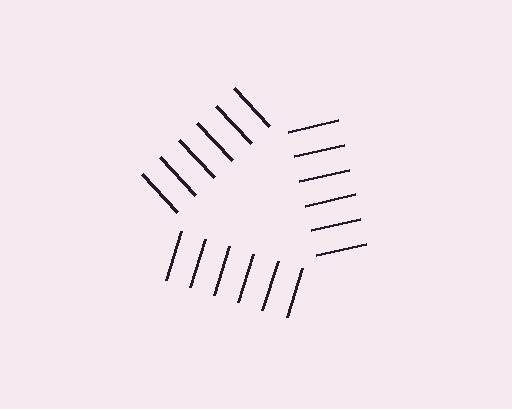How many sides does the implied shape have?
3 sides — the line-ends trace a triangle.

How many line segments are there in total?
18 — 6 along each of the 3 edges.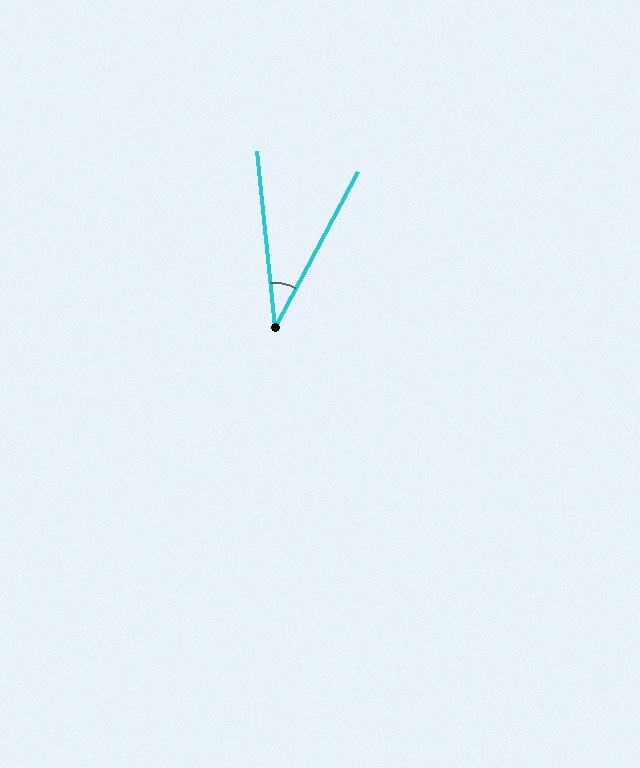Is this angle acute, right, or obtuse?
It is acute.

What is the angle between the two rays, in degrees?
Approximately 34 degrees.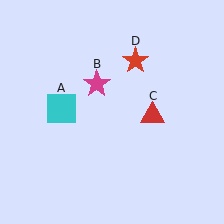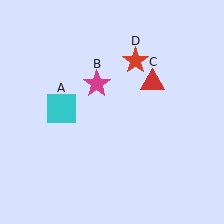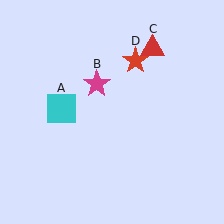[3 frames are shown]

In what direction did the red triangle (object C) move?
The red triangle (object C) moved up.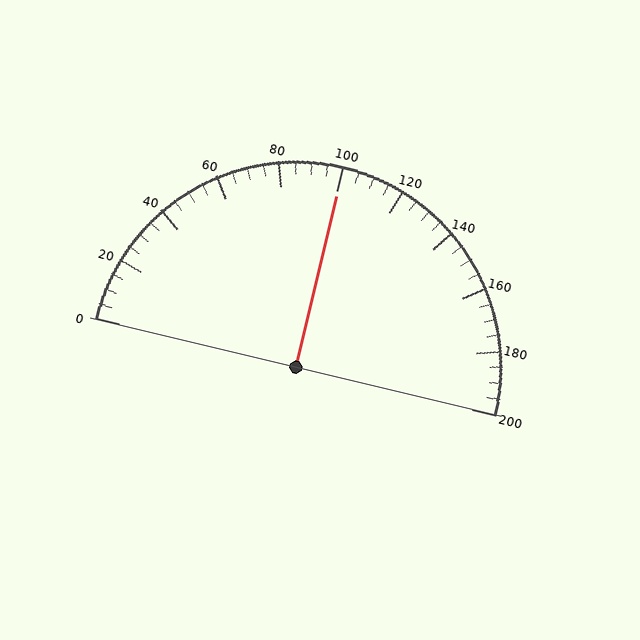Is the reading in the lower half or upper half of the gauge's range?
The reading is in the upper half of the range (0 to 200).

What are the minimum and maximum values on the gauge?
The gauge ranges from 0 to 200.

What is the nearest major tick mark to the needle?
The nearest major tick mark is 100.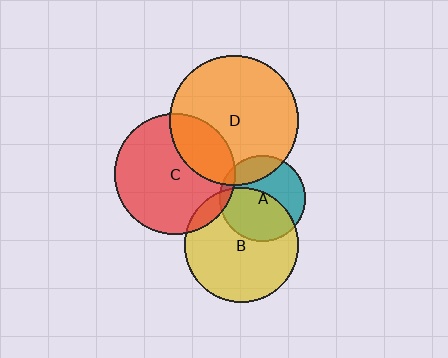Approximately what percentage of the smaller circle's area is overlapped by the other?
Approximately 50%.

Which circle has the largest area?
Circle D (orange).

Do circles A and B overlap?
Yes.